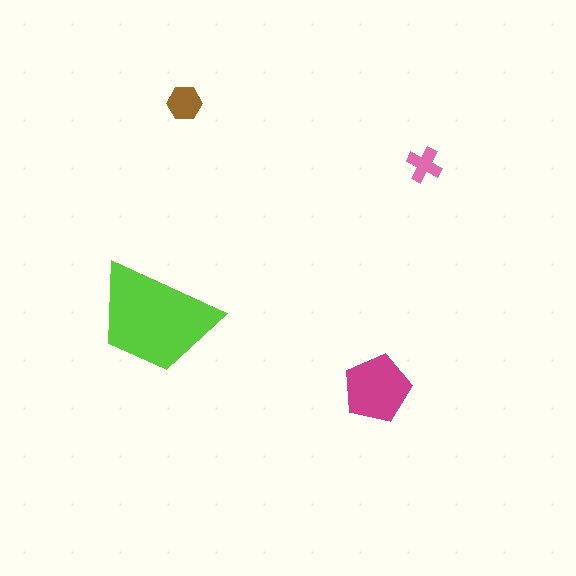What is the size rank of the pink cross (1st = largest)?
4th.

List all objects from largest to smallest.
The lime trapezoid, the magenta pentagon, the brown hexagon, the pink cross.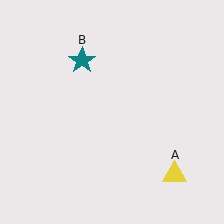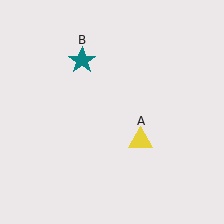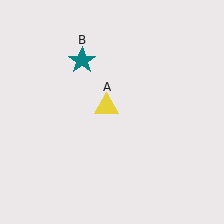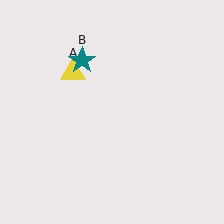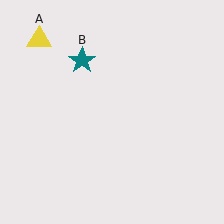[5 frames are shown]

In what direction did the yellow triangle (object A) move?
The yellow triangle (object A) moved up and to the left.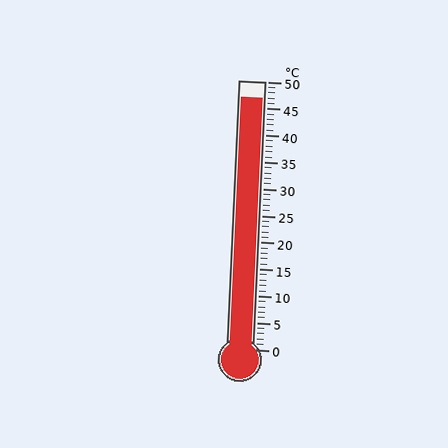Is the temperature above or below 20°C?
The temperature is above 20°C.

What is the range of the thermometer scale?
The thermometer scale ranges from 0°C to 50°C.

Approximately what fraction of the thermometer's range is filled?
The thermometer is filled to approximately 95% of its range.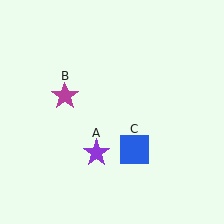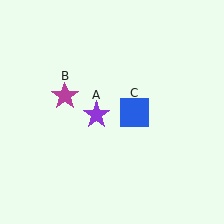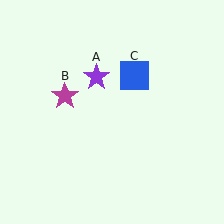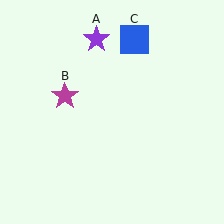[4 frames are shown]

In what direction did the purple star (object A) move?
The purple star (object A) moved up.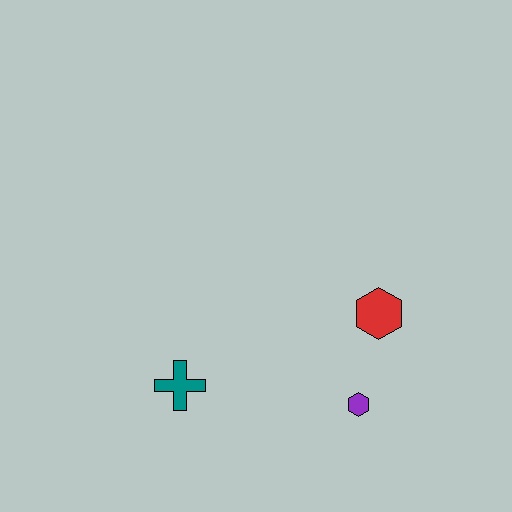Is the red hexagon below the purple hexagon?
No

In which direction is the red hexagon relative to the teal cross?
The red hexagon is to the right of the teal cross.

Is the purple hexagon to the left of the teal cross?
No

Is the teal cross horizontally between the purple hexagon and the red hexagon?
No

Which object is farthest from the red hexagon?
The teal cross is farthest from the red hexagon.